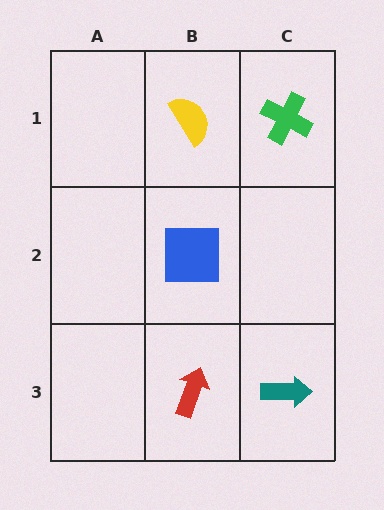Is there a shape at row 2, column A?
No, that cell is empty.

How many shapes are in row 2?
1 shape.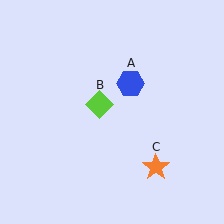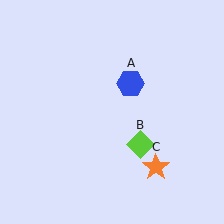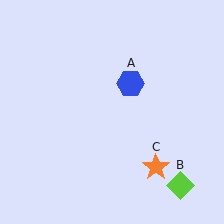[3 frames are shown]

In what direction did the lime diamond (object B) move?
The lime diamond (object B) moved down and to the right.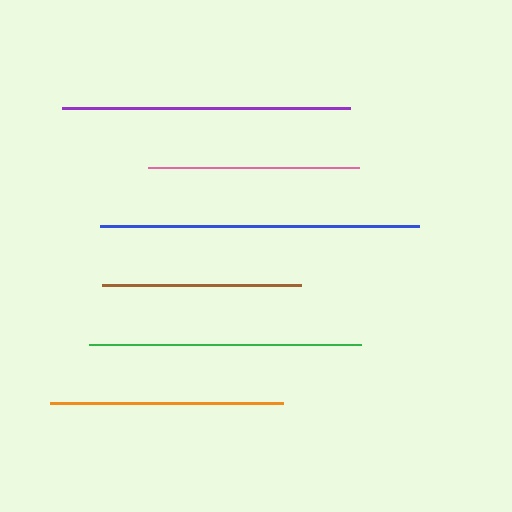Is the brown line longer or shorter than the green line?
The green line is longer than the brown line.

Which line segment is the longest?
The blue line is the longest at approximately 318 pixels.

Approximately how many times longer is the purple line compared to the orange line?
The purple line is approximately 1.2 times the length of the orange line.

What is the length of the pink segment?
The pink segment is approximately 211 pixels long.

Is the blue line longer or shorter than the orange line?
The blue line is longer than the orange line.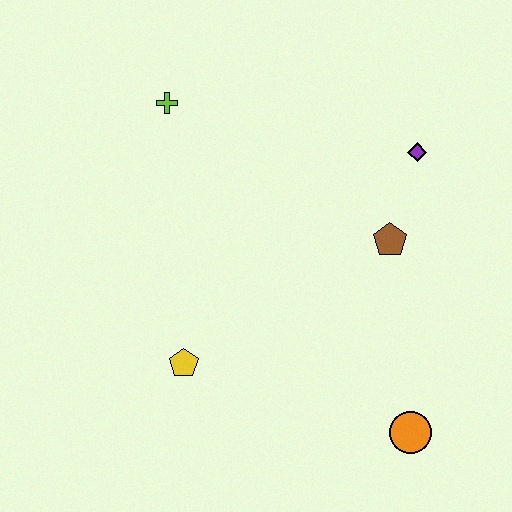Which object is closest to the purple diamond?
The brown pentagon is closest to the purple diamond.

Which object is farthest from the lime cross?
The orange circle is farthest from the lime cross.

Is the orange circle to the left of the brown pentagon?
No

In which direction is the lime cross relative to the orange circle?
The lime cross is above the orange circle.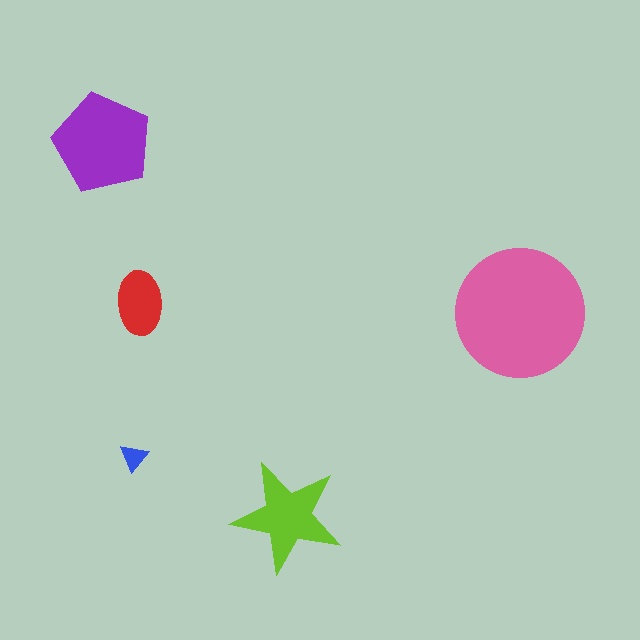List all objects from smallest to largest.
The blue triangle, the red ellipse, the lime star, the purple pentagon, the pink circle.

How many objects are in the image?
There are 5 objects in the image.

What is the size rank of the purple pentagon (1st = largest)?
2nd.